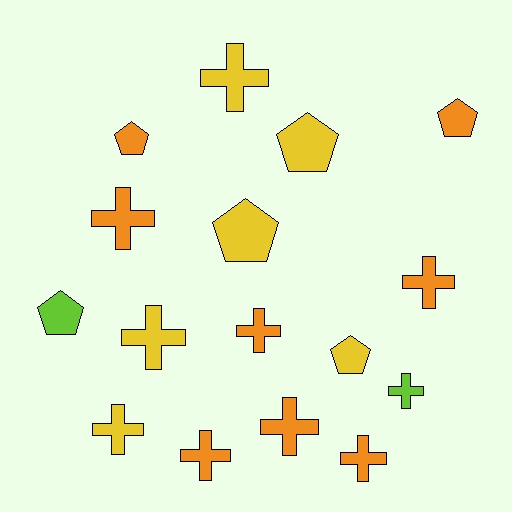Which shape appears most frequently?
Cross, with 10 objects.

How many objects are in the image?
There are 16 objects.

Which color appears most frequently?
Orange, with 8 objects.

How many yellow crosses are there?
There are 3 yellow crosses.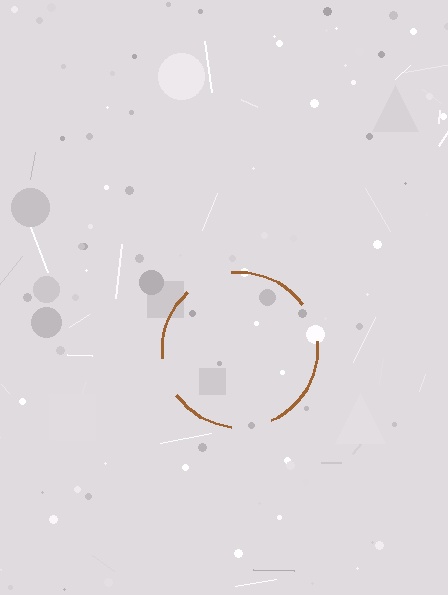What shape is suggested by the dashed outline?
The dashed outline suggests a circle.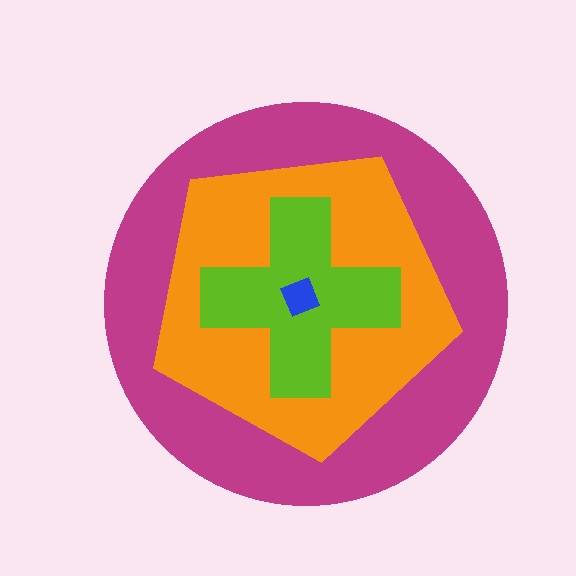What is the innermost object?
The blue diamond.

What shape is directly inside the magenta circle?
The orange pentagon.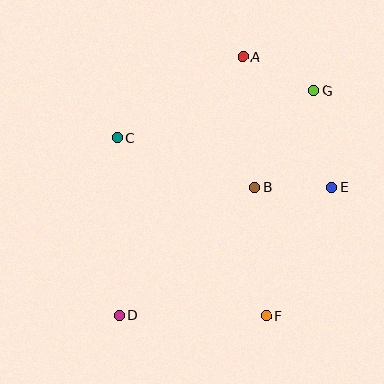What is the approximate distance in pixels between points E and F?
The distance between E and F is approximately 145 pixels.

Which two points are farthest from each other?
Points D and G are farthest from each other.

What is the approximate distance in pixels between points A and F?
The distance between A and F is approximately 260 pixels.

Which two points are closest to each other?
Points B and E are closest to each other.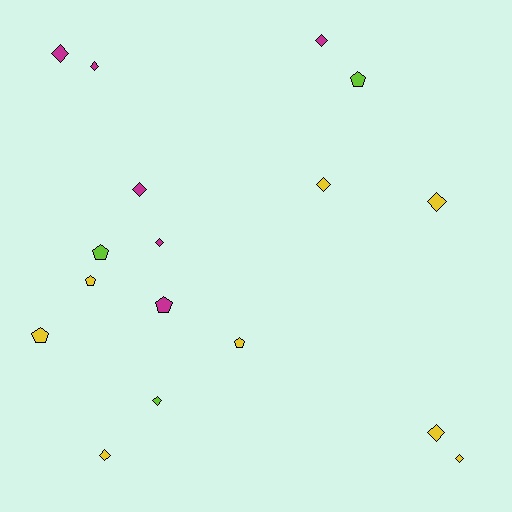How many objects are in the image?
There are 17 objects.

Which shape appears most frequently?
Diamond, with 11 objects.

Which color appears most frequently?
Yellow, with 8 objects.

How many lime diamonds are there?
There is 1 lime diamond.